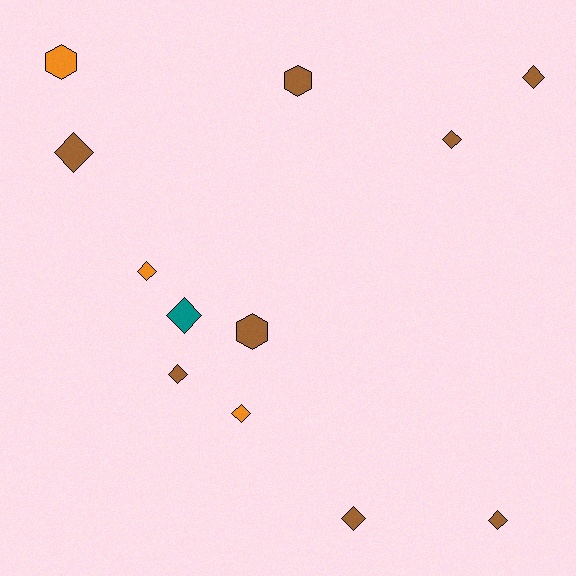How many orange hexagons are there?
There is 1 orange hexagon.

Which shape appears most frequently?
Diamond, with 9 objects.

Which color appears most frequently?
Brown, with 8 objects.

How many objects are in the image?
There are 12 objects.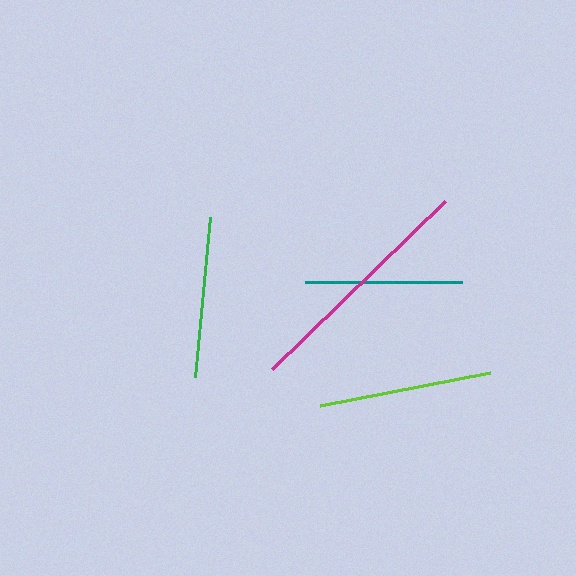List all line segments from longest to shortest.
From longest to shortest: magenta, lime, green, teal.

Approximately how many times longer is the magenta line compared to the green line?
The magenta line is approximately 1.5 times the length of the green line.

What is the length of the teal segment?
The teal segment is approximately 157 pixels long.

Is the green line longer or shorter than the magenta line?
The magenta line is longer than the green line.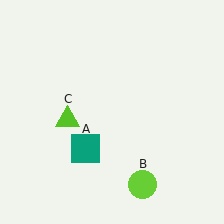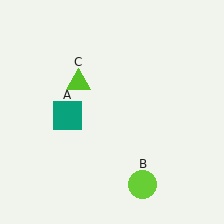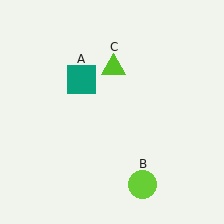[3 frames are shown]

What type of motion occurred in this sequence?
The teal square (object A), lime triangle (object C) rotated clockwise around the center of the scene.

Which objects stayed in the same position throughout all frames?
Lime circle (object B) remained stationary.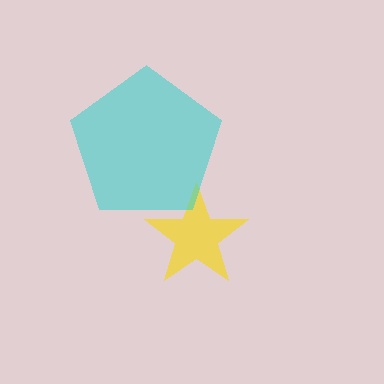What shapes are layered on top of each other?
The layered shapes are: a yellow star, a cyan pentagon.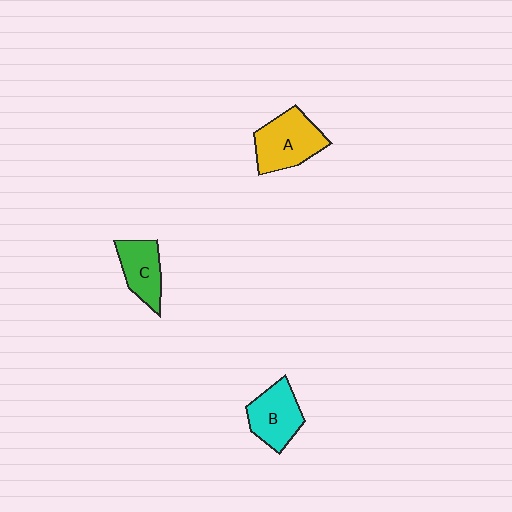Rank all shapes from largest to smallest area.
From largest to smallest: A (yellow), B (cyan), C (green).